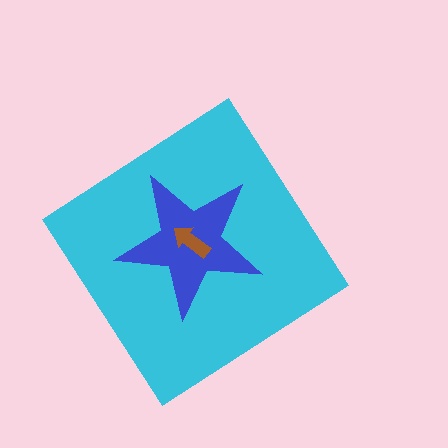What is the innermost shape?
The brown arrow.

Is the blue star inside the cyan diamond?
Yes.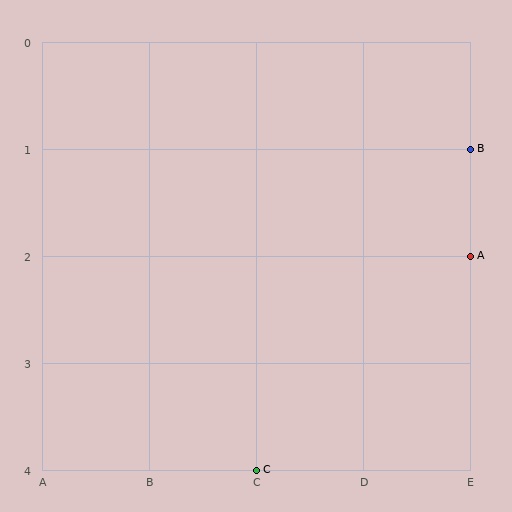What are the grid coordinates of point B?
Point B is at grid coordinates (E, 1).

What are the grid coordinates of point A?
Point A is at grid coordinates (E, 2).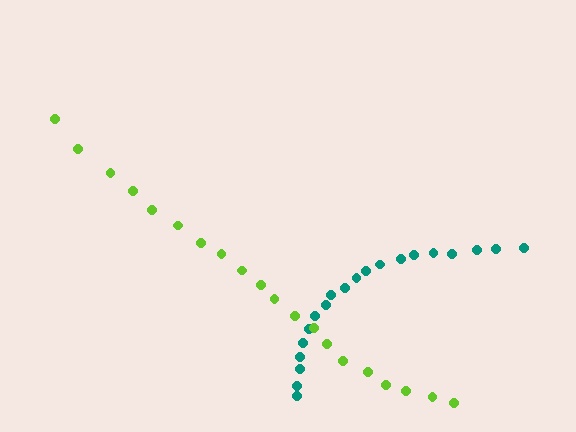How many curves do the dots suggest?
There are 2 distinct paths.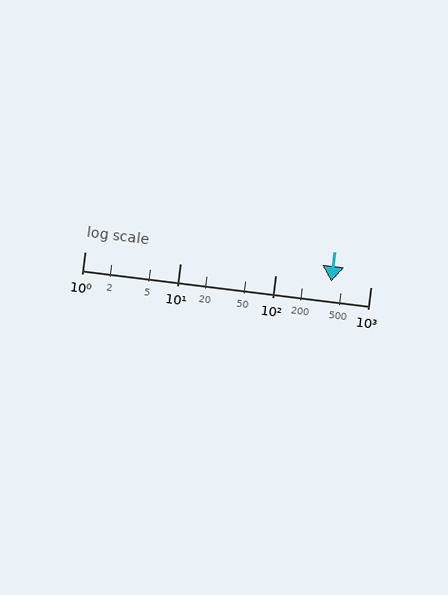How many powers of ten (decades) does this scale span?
The scale spans 3 decades, from 1 to 1000.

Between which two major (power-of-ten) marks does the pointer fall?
The pointer is between 100 and 1000.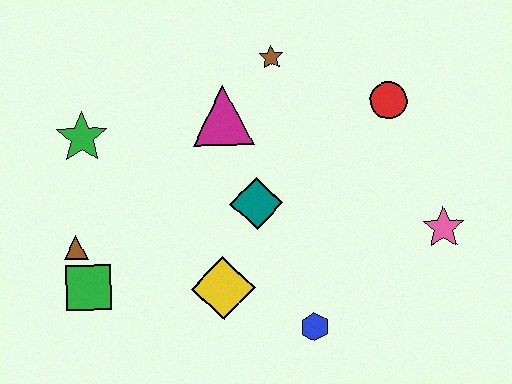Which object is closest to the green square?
The brown triangle is closest to the green square.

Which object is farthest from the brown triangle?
The pink star is farthest from the brown triangle.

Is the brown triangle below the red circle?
Yes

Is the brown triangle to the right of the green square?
No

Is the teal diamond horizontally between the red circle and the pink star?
No